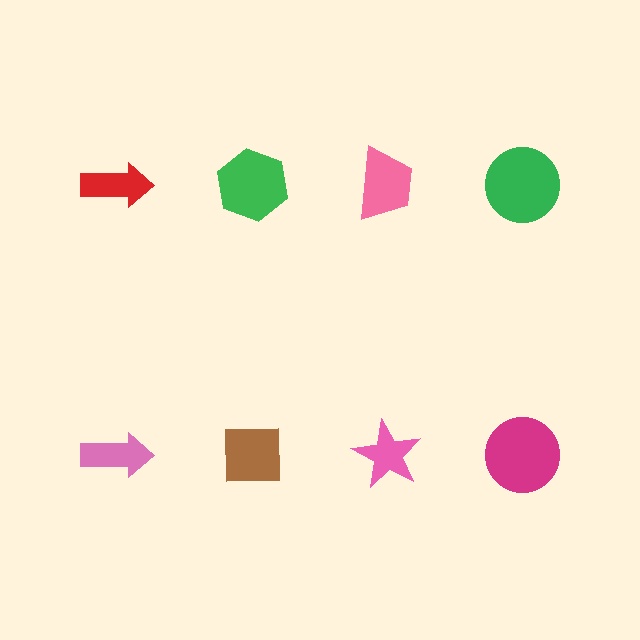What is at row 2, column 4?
A magenta circle.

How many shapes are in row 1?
4 shapes.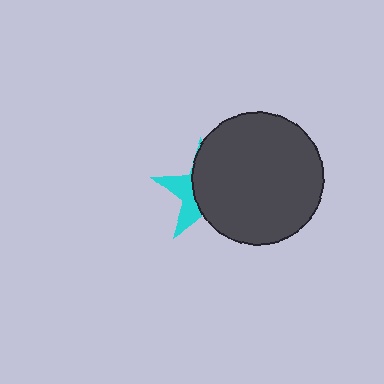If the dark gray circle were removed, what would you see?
You would see the complete cyan star.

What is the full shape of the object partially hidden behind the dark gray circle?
The partially hidden object is a cyan star.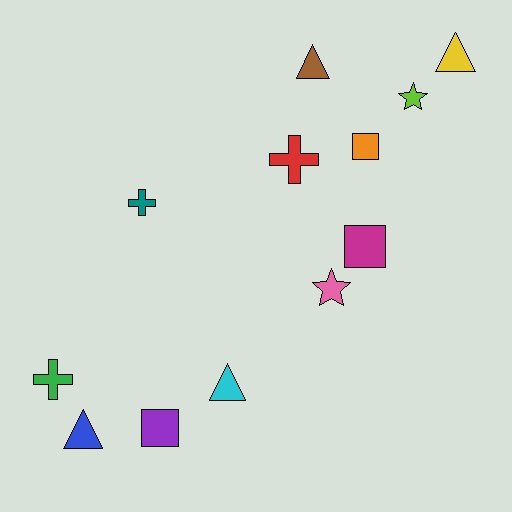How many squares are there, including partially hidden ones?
There are 3 squares.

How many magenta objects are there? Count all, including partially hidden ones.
There is 1 magenta object.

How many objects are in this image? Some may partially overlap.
There are 12 objects.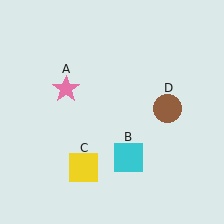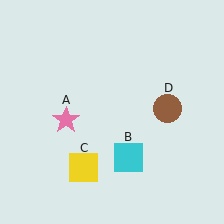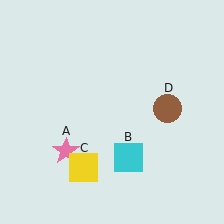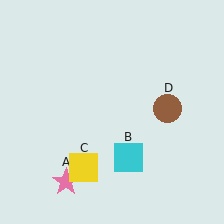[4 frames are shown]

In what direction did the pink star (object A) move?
The pink star (object A) moved down.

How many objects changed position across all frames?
1 object changed position: pink star (object A).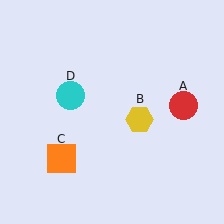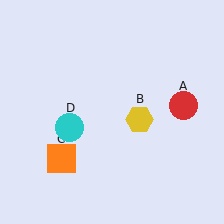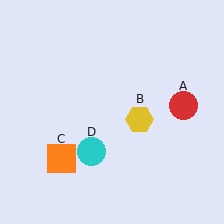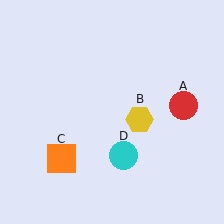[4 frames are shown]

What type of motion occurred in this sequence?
The cyan circle (object D) rotated counterclockwise around the center of the scene.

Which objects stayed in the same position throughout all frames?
Red circle (object A) and yellow hexagon (object B) and orange square (object C) remained stationary.